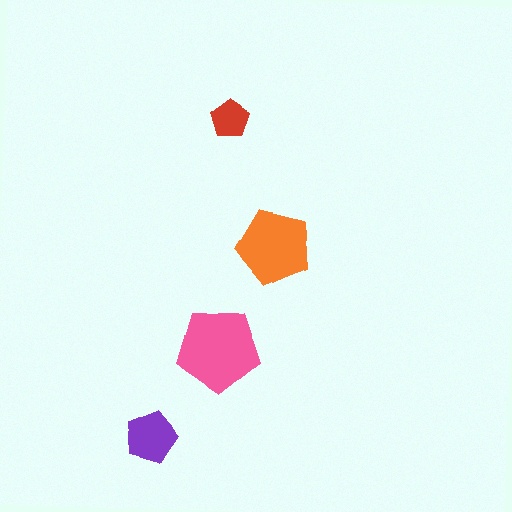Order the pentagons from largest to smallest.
the pink one, the orange one, the purple one, the red one.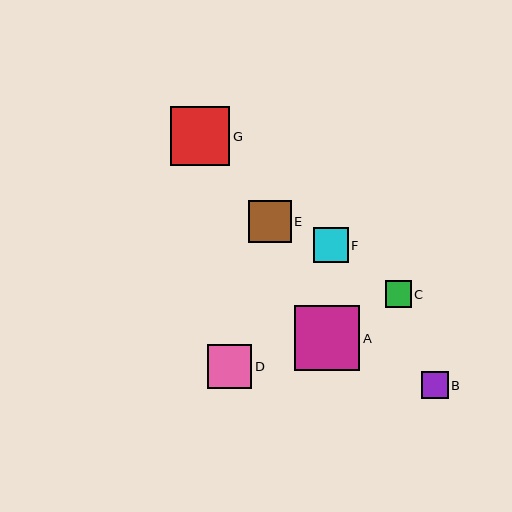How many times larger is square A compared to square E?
Square A is approximately 1.5 times the size of square E.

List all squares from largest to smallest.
From largest to smallest: A, G, D, E, F, B, C.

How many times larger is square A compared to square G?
Square A is approximately 1.1 times the size of square G.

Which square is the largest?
Square A is the largest with a size of approximately 65 pixels.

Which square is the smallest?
Square C is the smallest with a size of approximately 26 pixels.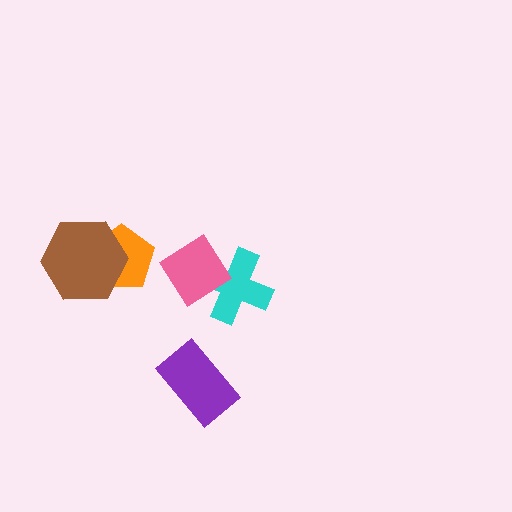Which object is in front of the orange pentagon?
The brown hexagon is in front of the orange pentagon.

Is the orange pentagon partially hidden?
Yes, it is partially covered by another shape.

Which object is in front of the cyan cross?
The pink diamond is in front of the cyan cross.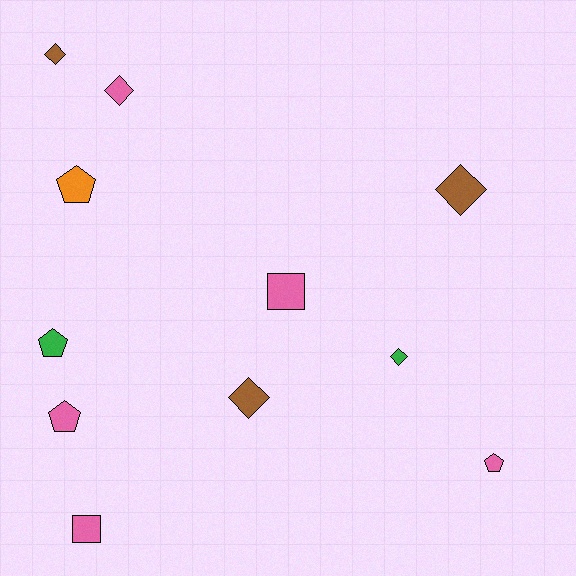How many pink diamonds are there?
There is 1 pink diamond.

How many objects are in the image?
There are 11 objects.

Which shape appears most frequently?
Diamond, with 5 objects.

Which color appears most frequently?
Pink, with 5 objects.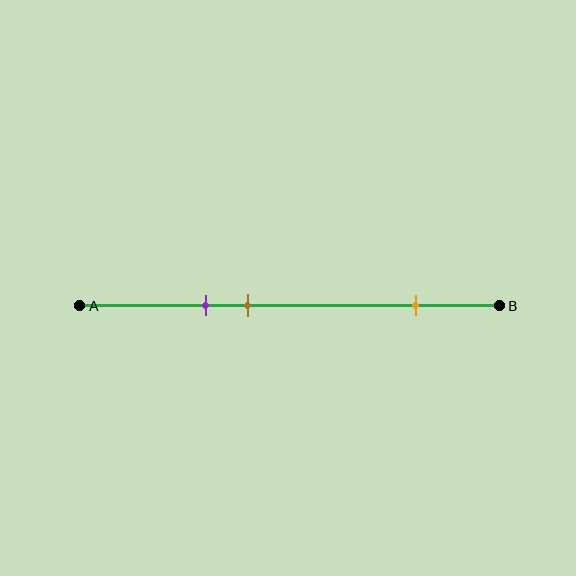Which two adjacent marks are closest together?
The purple and brown marks are the closest adjacent pair.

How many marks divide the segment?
There are 3 marks dividing the segment.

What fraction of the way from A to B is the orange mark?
The orange mark is approximately 80% (0.8) of the way from A to B.